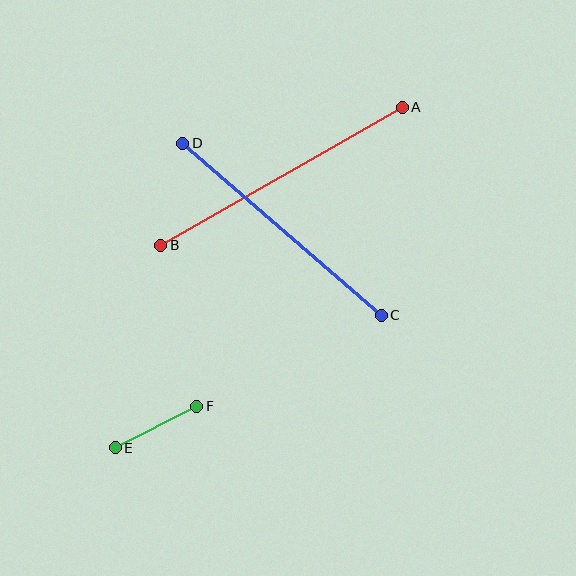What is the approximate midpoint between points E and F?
The midpoint is at approximately (156, 427) pixels.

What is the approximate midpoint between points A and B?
The midpoint is at approximately (281, 176) pixels.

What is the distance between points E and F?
The distance is approximately 91 pixels.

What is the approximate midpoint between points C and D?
The midpoint is at approximately (282, 229) pixels.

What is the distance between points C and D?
The distance is approximately 263 pixels.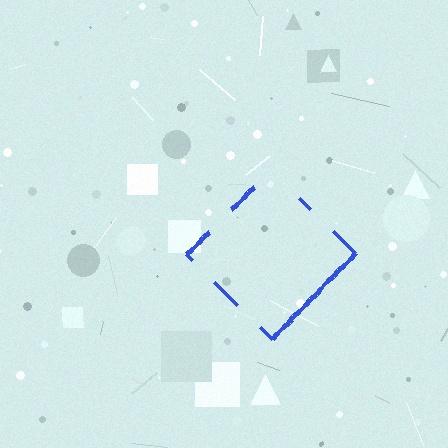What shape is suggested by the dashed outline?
The dashed outline suggests a diamond.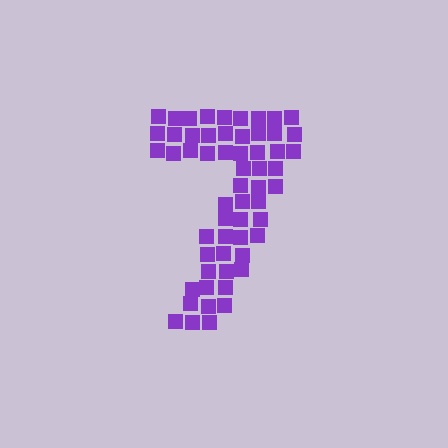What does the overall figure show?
The overall figure shows the digit 7.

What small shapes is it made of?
It is made of small squares.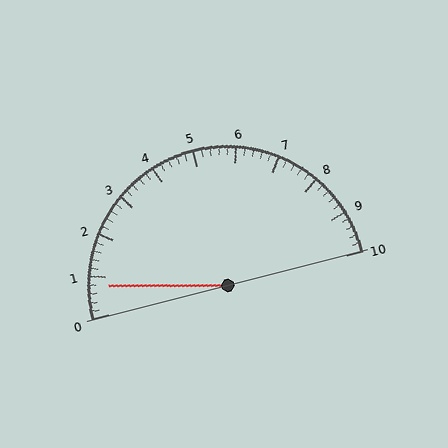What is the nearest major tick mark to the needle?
The nearest major tick mark is 1.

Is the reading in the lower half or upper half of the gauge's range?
The reading is in the lower half of the range (0 to 10).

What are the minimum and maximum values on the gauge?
The gauge ranges from 0 to 10.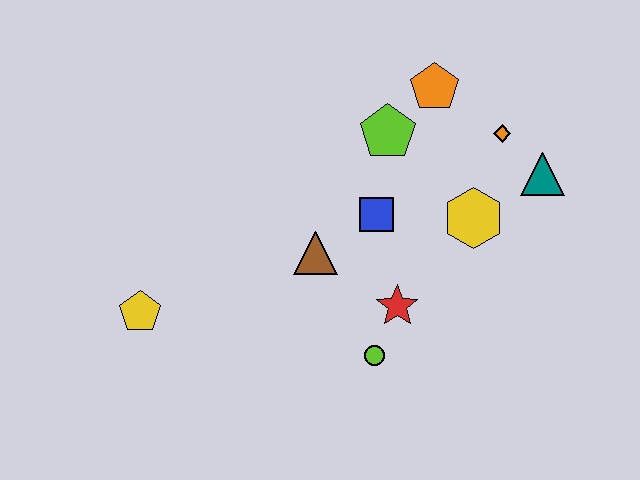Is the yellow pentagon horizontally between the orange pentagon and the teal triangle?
No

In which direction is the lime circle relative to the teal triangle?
The lime circle is below the teal triangle.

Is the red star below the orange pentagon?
Yes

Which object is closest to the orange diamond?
The teal triangle is closest to the orange diamond.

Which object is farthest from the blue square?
The yellow pentagon is farthest from the blue square.